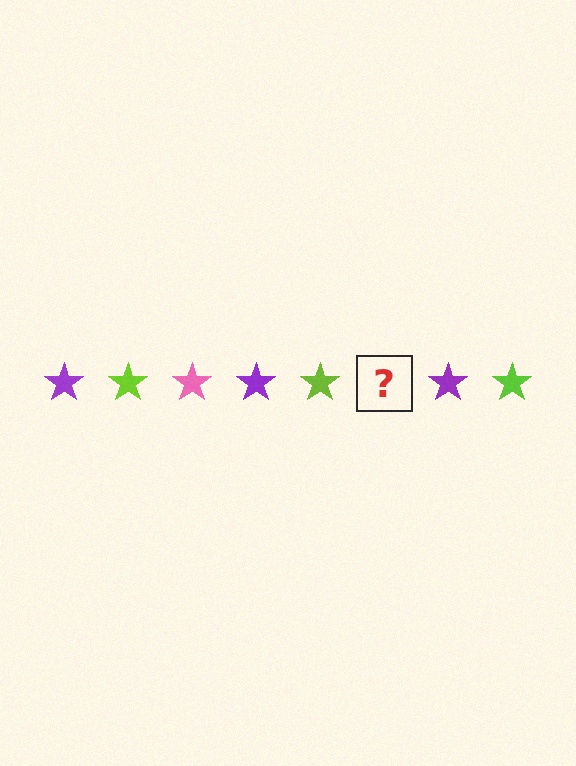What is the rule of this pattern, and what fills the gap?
The rule is that the pattern cycles through purple, lime, pink stars. The gap should be filled with a pink star.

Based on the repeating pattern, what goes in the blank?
The blank should be a pink star.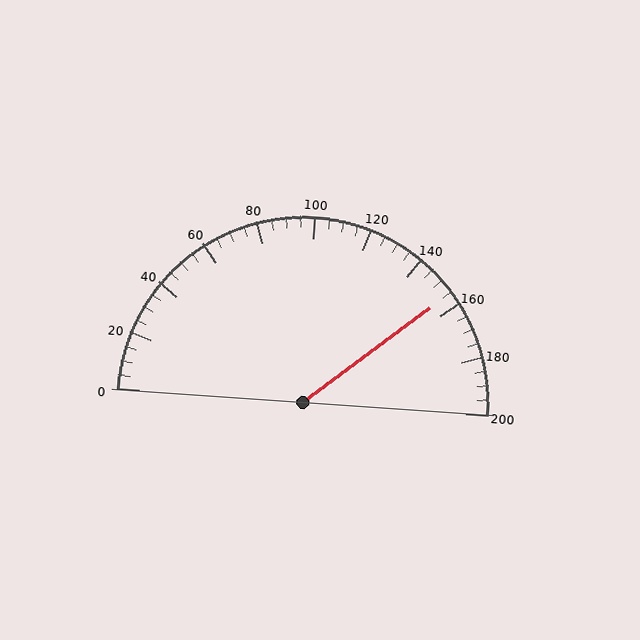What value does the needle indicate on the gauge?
The needle indicates approximately 155.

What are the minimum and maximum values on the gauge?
The gauge ranges from 0 to 200.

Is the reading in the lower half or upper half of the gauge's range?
The reading is in the upper half of the range (0 to 200).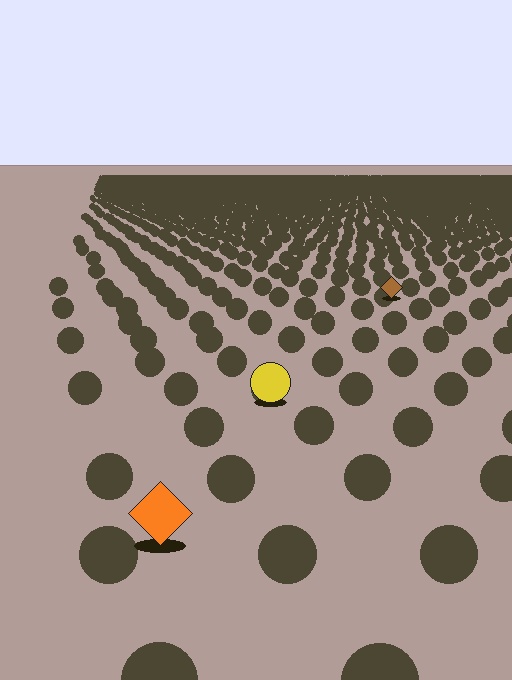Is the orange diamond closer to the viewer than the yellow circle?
Yes. The orange diamond is closer — you can tell from the texture gradient: the ground texture is coarser near it.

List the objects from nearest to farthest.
From nearest to farthest: the orange diamond, the yellow circle, the brown diamond.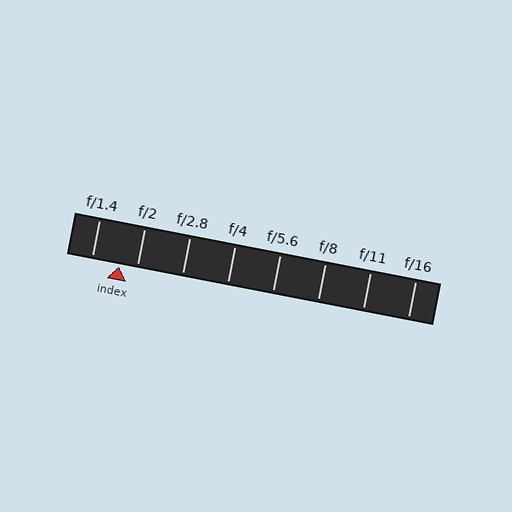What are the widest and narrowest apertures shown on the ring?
The widest aperture shown is f/1.4 and the narrowest is f/16.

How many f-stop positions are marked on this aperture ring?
There are 8 f-stop positions marked.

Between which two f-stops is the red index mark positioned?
The index mark is between f/1.4 and f/2.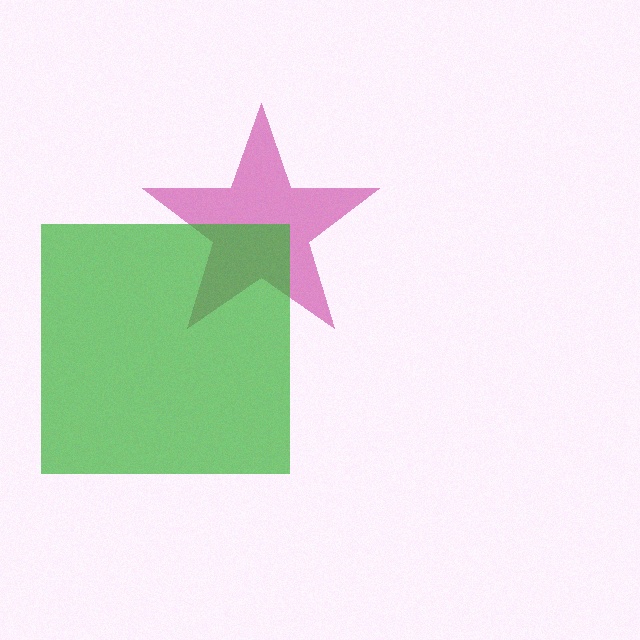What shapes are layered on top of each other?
The layered shapes are: a magenta star, a green square.